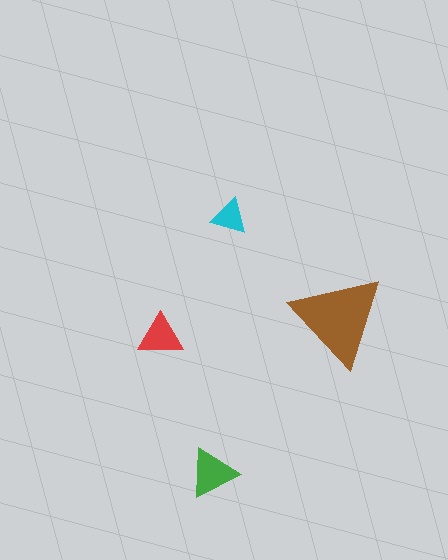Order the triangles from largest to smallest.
the brown one, the green one, the red one, the cyan one.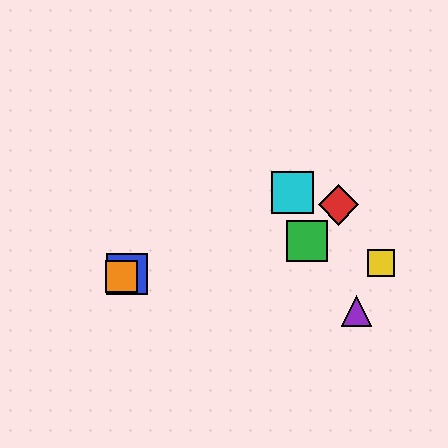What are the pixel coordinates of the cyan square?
The cyan square is at (292, 192).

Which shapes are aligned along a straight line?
The blue square, the orange square, the cyan square are aligned along a straight line.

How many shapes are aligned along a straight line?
3 shapes (the blue square, the orange square, the cyan square) are aligned along a straight line.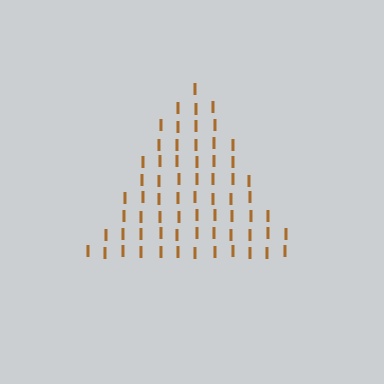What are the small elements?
The small elements are letter I's.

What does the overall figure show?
The overall figure shows a triangle.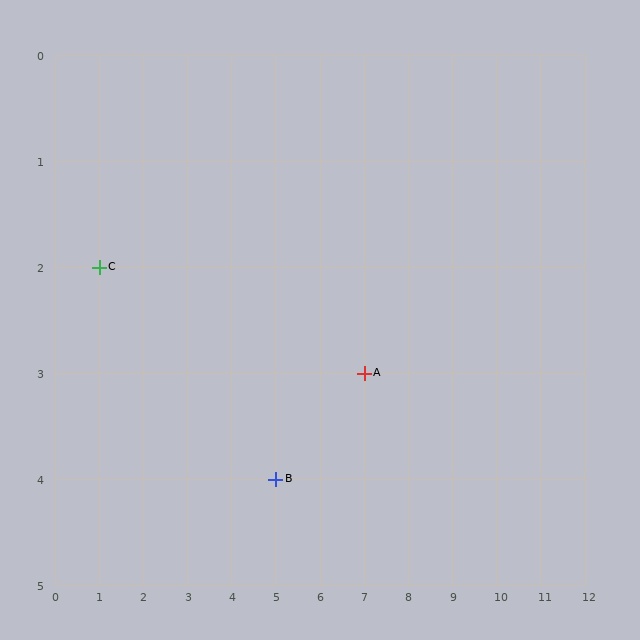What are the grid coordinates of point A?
Point A is at grid coordinates (7, 3).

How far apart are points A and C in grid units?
Points A and C are 6 columns and 1 row apart (about 6.1 grid units diagonally).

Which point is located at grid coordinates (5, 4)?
Point B is at (5, 4).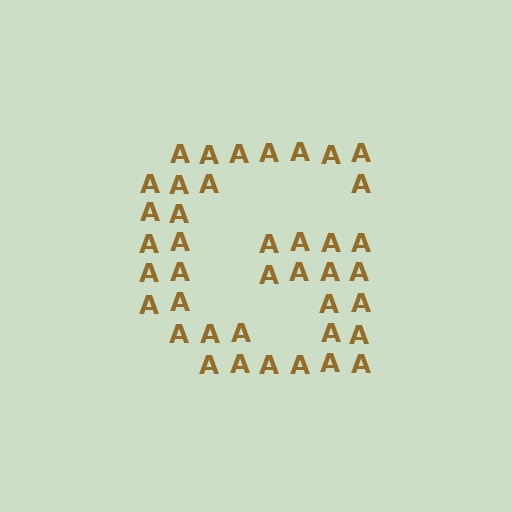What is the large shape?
The large shape is the letter G.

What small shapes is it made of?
It is made of small letter A's.